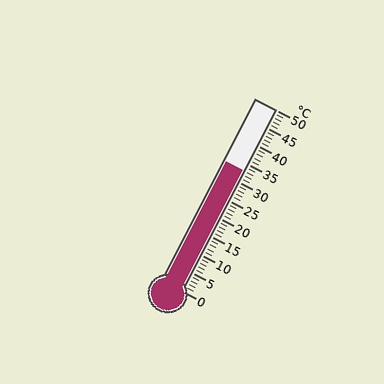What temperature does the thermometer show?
The thermometer shows approximately 33°C.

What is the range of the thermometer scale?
The thermometer scale ranges from 0°C to 50°C.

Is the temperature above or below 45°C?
The temperature is below 45°C.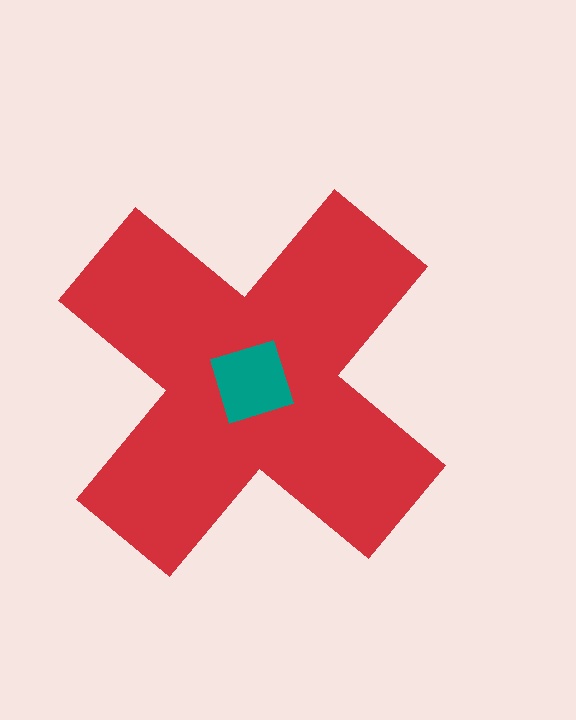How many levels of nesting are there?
2.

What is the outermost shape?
The red cross.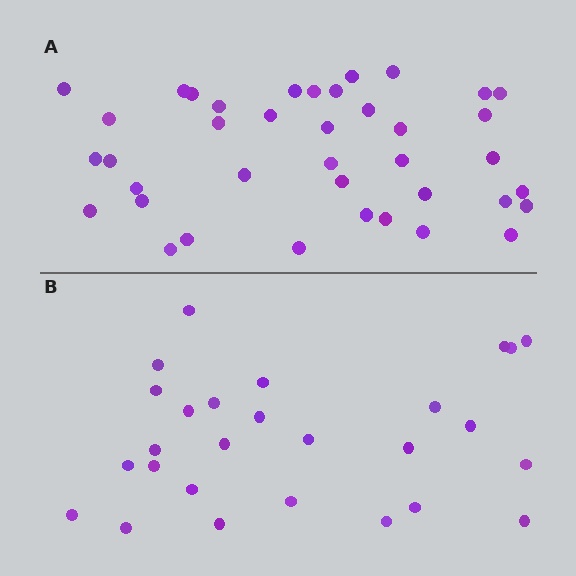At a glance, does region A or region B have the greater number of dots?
Region A (the top region) has more dots.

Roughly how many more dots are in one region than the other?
Region A has roughly 12 or so more dots than region B.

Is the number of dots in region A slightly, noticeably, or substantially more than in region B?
Region A has noticeably more, but not dramatically so. The ratio is roughly 1.4 to 1.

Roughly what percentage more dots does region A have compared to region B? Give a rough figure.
About 45% more.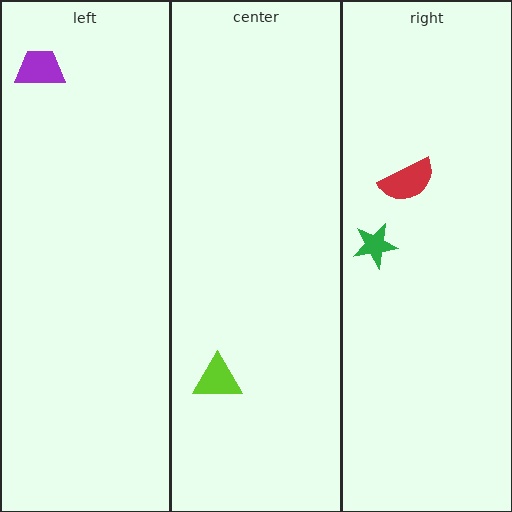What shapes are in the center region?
The lime triangle.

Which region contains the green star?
The right region.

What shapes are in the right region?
The red semicircle, the green star.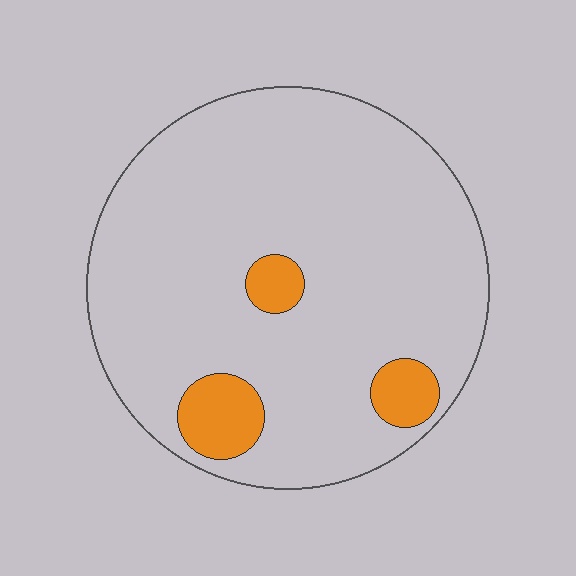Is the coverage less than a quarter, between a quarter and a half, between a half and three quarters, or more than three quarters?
Less than a quarter.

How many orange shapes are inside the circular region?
3.